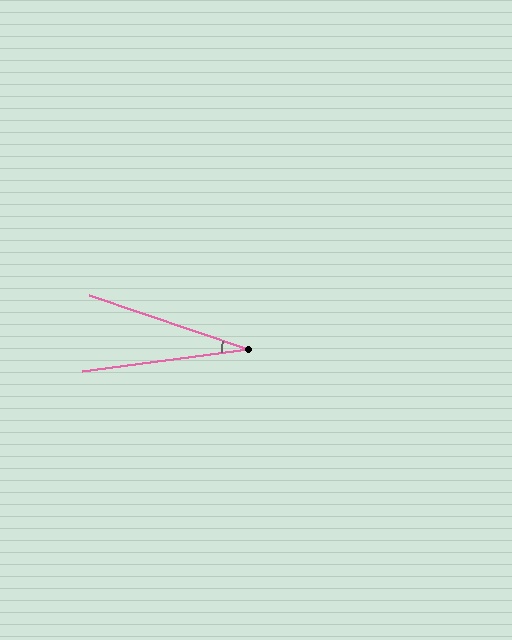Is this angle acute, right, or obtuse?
It is acute.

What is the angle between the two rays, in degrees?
Approximately 27 degrees.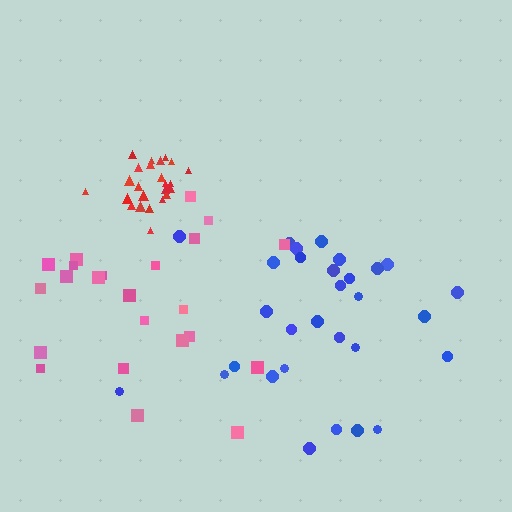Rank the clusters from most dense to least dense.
red, blue, pink.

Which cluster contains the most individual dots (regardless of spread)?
Blue (30).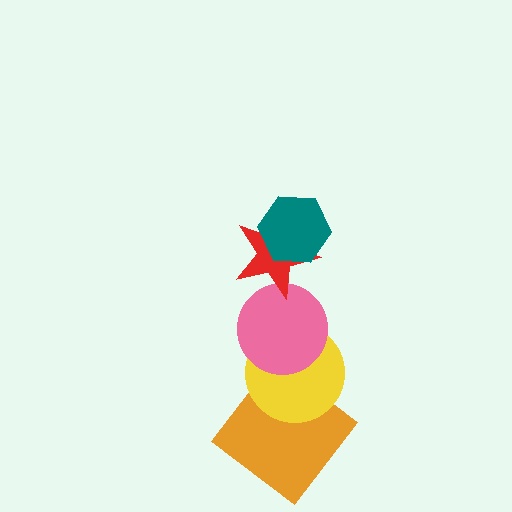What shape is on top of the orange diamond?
The yellow circle is on top of the orange diamond.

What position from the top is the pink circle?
The pink circle is 3rd from the top.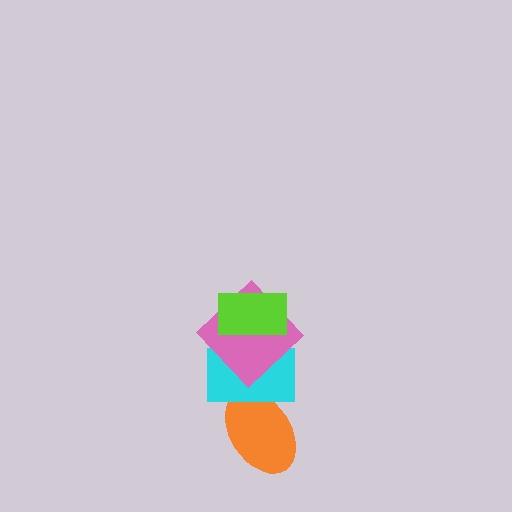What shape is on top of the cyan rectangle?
The pink diamond is on top of the cyan rectangle.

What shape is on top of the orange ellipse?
The cyan rectangle is on top of the orange ellipse.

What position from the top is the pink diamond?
The pink diamond is 2nd from the top.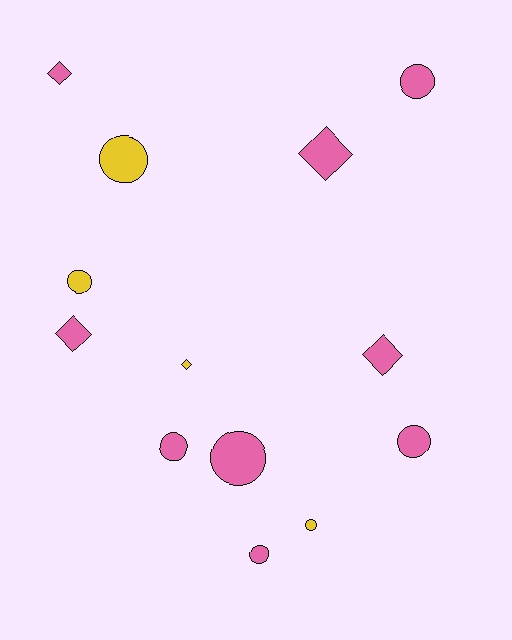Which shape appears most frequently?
Circle, with 8 objects.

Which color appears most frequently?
Pink, with 9 objects.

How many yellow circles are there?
There are 3 yellow circles.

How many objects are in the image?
There are 13 objects.